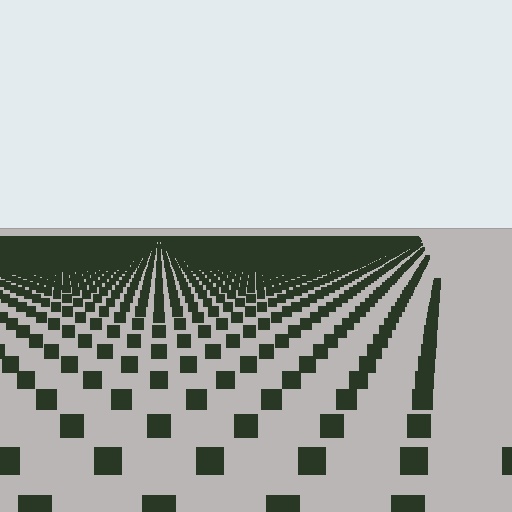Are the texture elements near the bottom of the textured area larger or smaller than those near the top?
Larger. Near the bottom, elements are closer to the viewer and appear at a bigger on-screen size.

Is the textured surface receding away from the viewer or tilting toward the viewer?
The surface is receding away from the viewer. Texture elements get smaller and denser toward the top.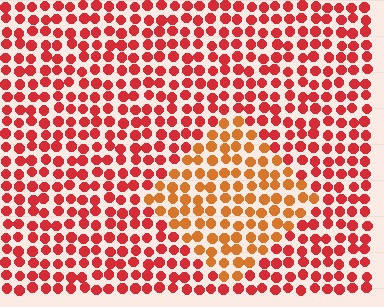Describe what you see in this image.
The image is filled with small red elements in a uniform arrangement. A diamond-shaped region is visible where the elements are tinted to a slightly different hue, forming a subtle color boundary.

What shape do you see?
I see a diamond.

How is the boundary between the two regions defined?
The boundary is defined purely by a slight shift in hue (about 31 degrees). Spacing, size, and orientation are identical on both sides.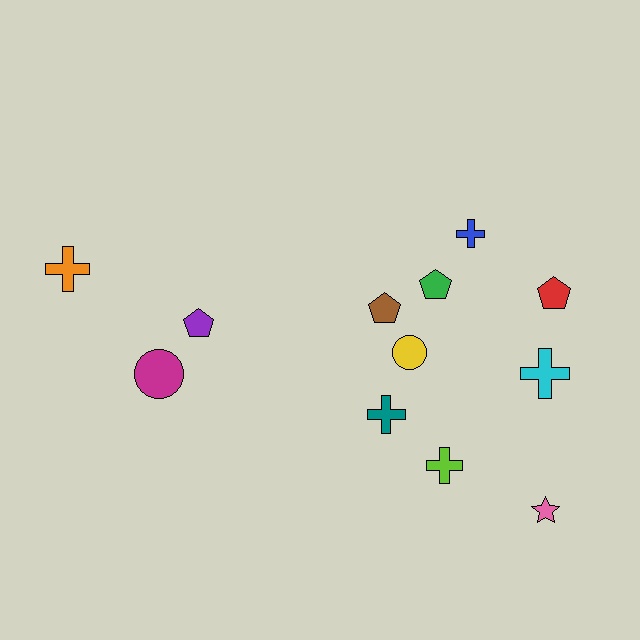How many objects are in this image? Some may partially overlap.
There are 12 objects.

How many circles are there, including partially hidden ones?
There are 2 circles.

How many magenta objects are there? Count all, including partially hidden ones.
There is 1 magenta object.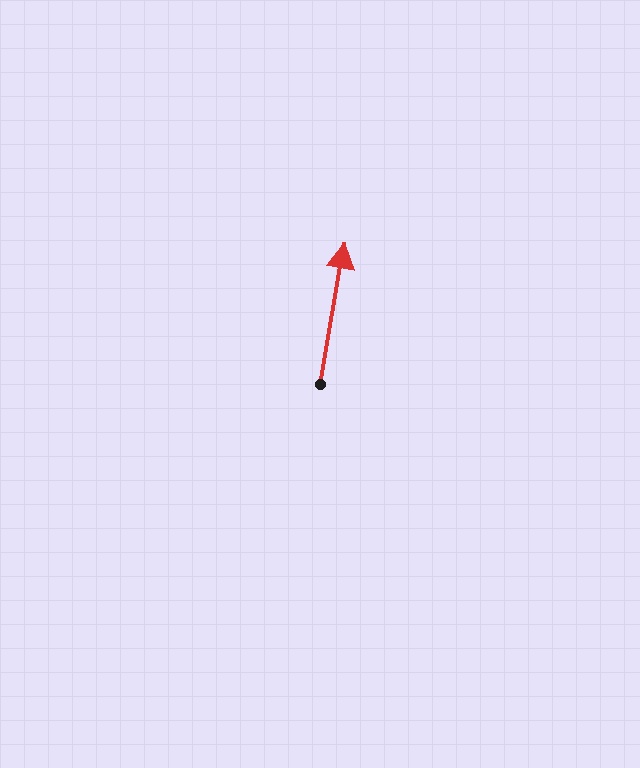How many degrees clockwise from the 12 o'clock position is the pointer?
Approximately 10 degrees.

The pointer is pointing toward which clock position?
Roughly 12 o'clock.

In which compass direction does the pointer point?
North.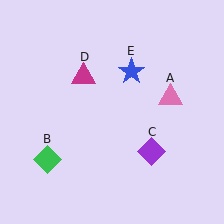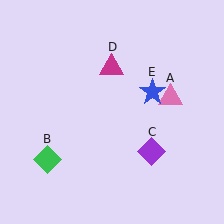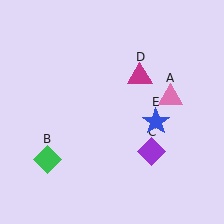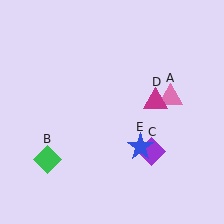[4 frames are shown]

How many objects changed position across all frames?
2 objects changed position: magenta triangle (object D), blue star (object E).